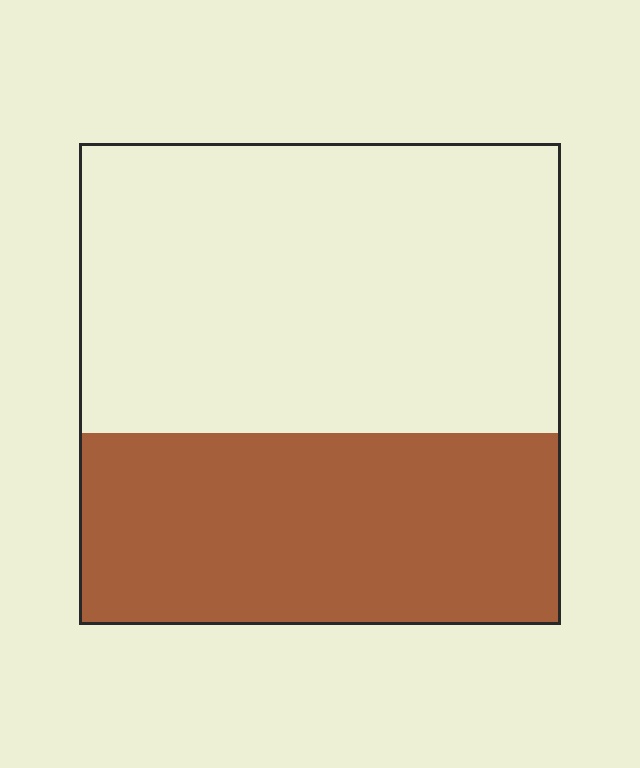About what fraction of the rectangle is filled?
About two fifths (2/5).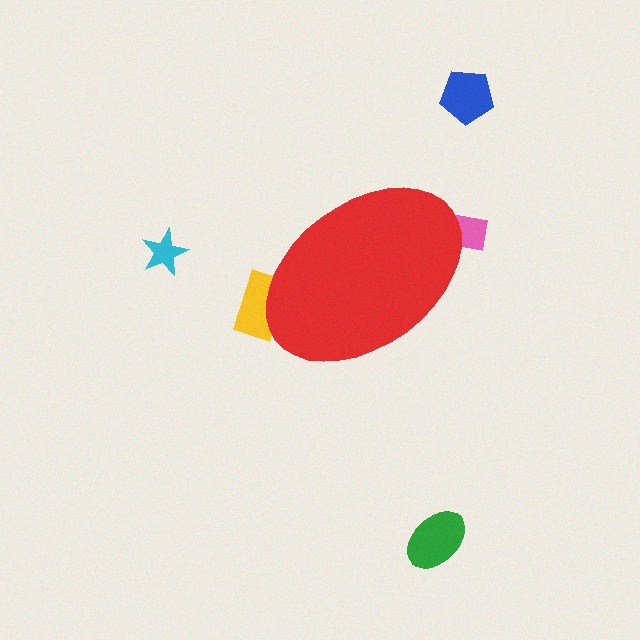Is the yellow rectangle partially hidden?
Yes, the yellow rectangle is partially hidden behind the red ellipse.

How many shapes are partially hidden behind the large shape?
2 shapes are partially hidden.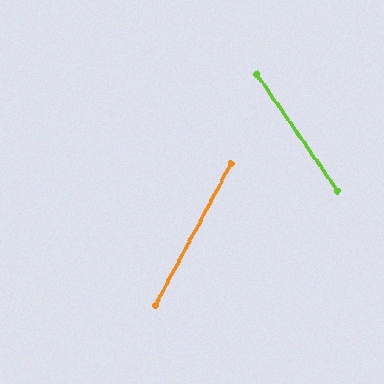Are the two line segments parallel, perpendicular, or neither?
Neither parallel nor perpendicular — they differ by about 63°.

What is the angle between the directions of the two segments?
Approximately 63 degrees.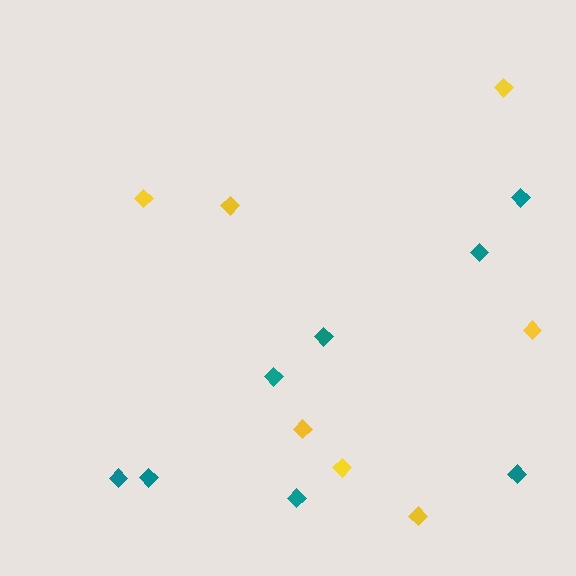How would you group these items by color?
There are 2 groups: one group of teal diamonds (8) and one group of yellow diamonds (7).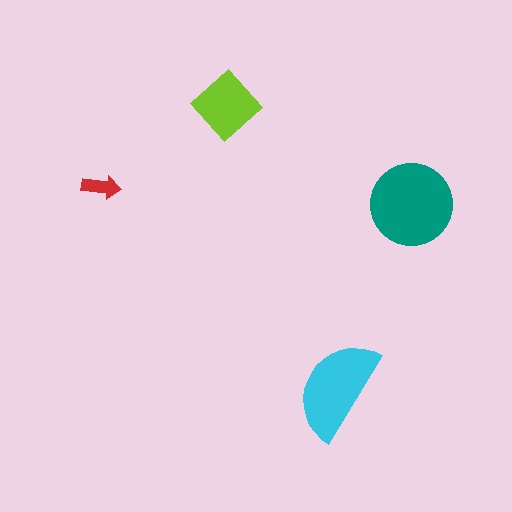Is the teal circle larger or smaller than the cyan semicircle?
Larger.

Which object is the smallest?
The red arrow.